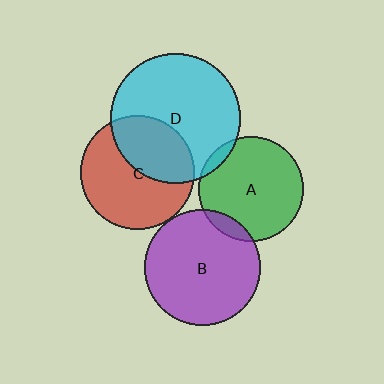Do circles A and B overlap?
Yes.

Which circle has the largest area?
Circle D (cyan).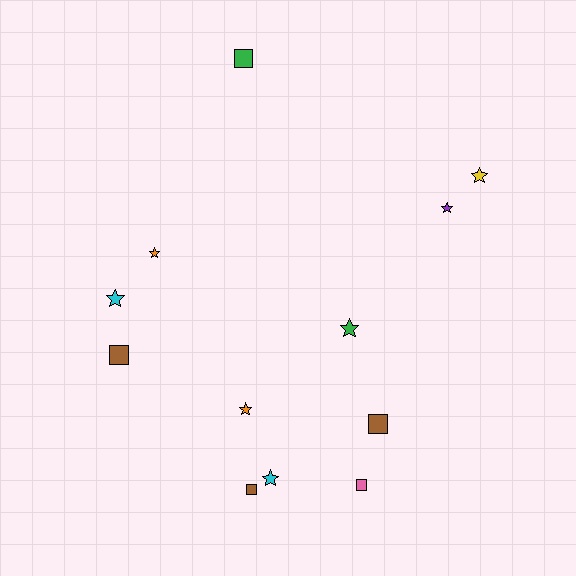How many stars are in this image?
There are 7 stars.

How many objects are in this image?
There are 12 objects.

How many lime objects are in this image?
There are no lime objects.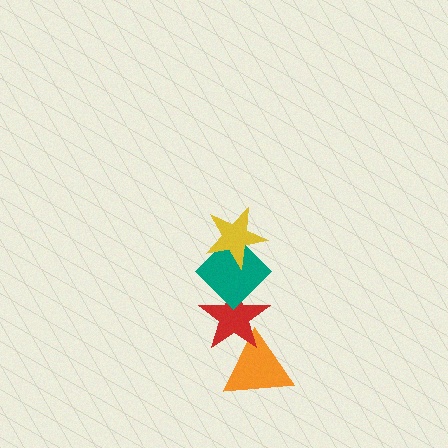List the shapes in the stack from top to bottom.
From top to bottom: the yellow star, the teal diamond, the red star, the orange triangle.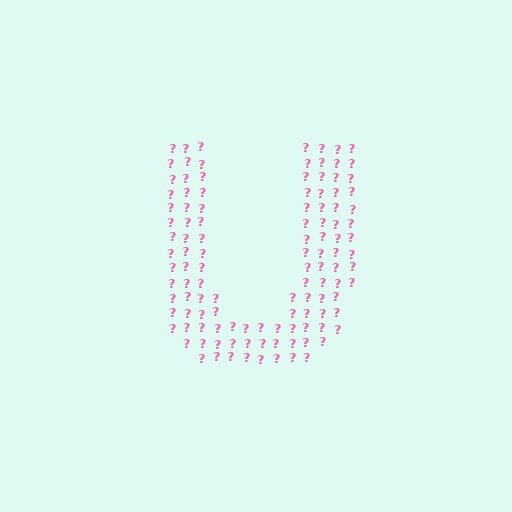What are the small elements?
The small elements are question marks.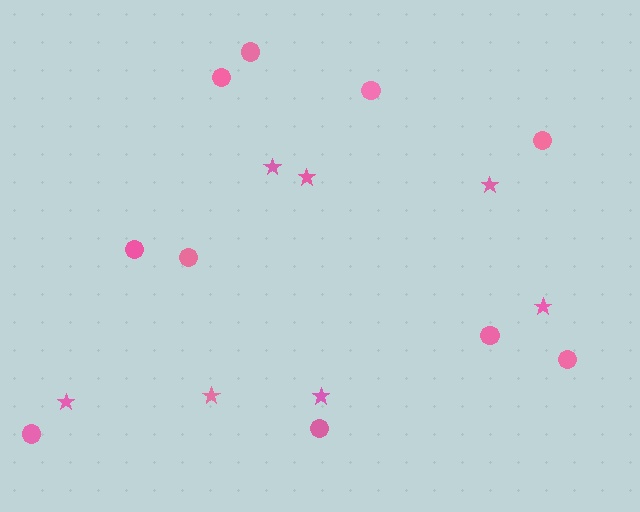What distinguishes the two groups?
There are 2 groups: one group of circles (10) and one group of stars (7).